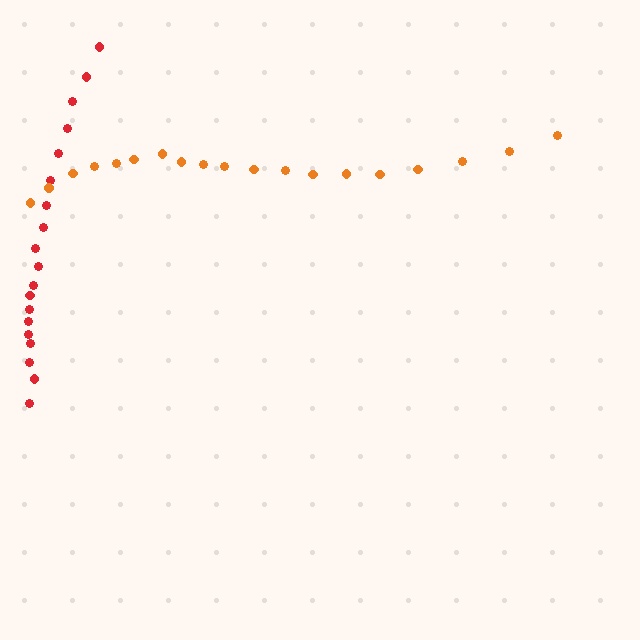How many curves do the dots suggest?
There are 2 distinct paths.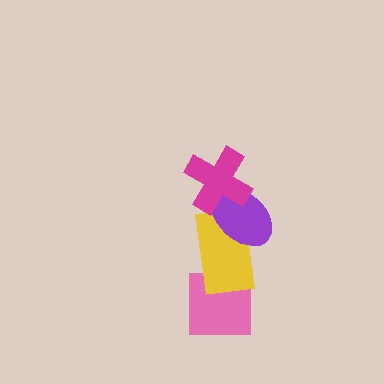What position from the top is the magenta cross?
The magenta cross is 1st from the top.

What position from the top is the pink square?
The pink square is 4th from the top.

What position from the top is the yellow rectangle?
The yellow rectangle is 3rd from the top.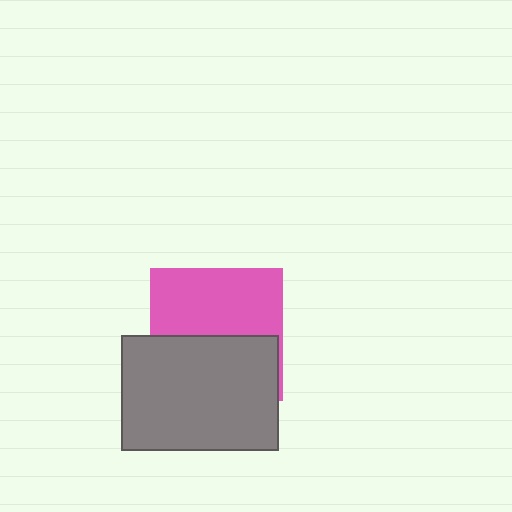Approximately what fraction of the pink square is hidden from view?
Roughly 48% of the pink square is hidden behind the gray rectangle.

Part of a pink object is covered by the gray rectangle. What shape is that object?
It is a square.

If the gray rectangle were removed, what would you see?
You would see the complete pink square.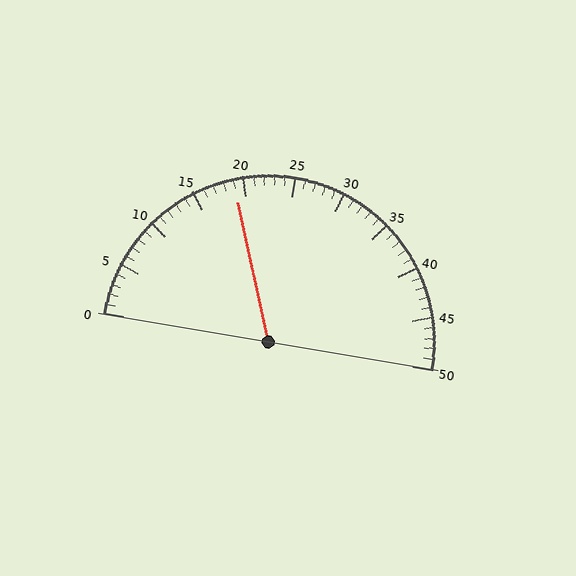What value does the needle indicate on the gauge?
The needle indicates approximately 19.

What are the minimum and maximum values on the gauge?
The gauge ranges from 0 to 50.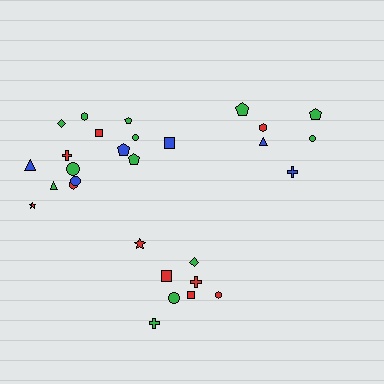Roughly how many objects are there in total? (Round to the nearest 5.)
Roughly 30 objects in total.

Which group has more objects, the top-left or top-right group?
The top-left group.